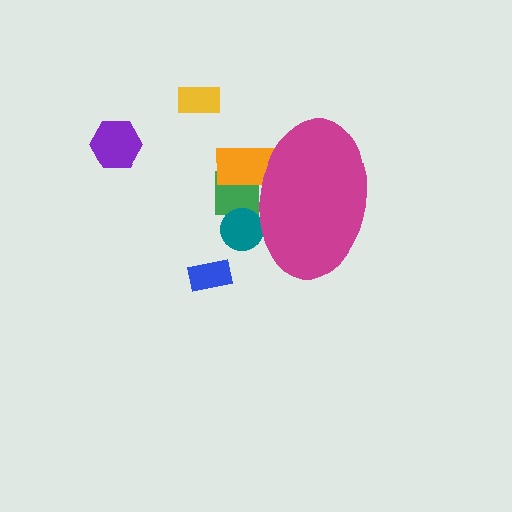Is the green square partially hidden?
Yes, the green square is partially hidden behind the magenta ellipse.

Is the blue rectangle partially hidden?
No, the blue rectangle is fully visible.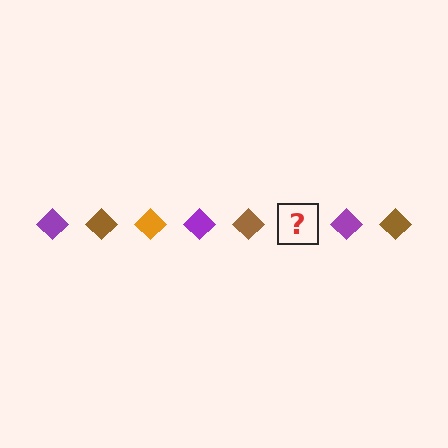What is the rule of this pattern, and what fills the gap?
The rule is that the pattern cycles through purple, brown, orange diamonds. The gap should be filled with an orange diamond.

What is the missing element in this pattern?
The missing element is an orange diamond.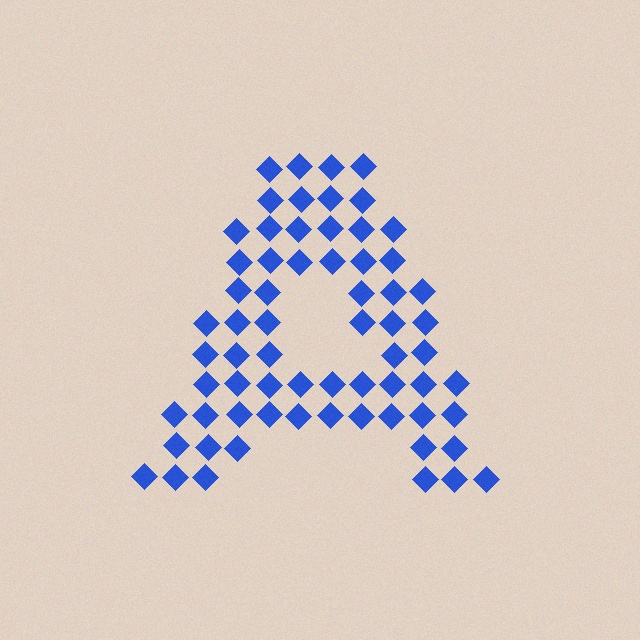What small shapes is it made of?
It is made of small diamonds.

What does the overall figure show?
The overall figure shows the letter A.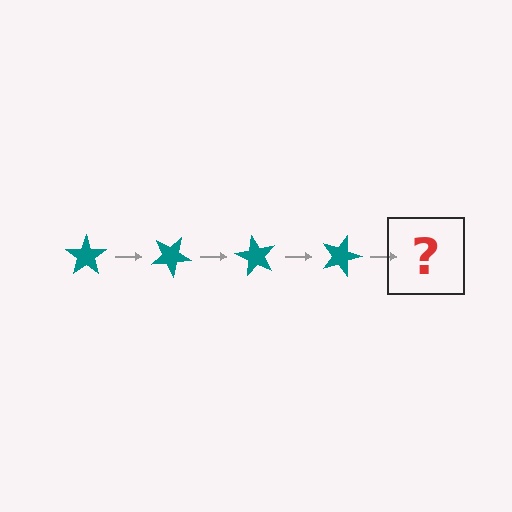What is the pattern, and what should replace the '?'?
The pattern is that the star rotates 30 degrees each step. The '?' should be a teal star rotated 120 degrees.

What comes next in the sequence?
The next element should be a teal star rotated 120 degrees.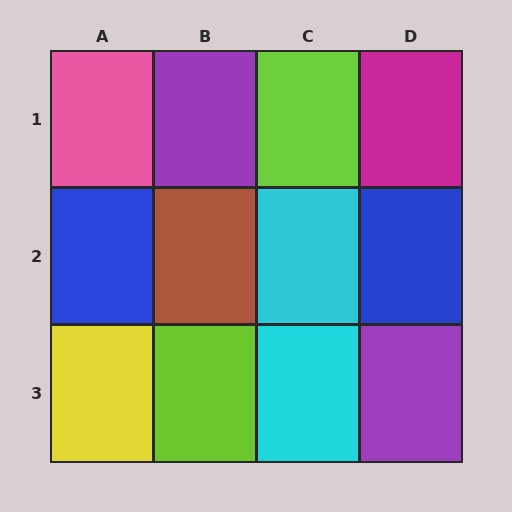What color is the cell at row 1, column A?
Pink.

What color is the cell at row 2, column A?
Blue.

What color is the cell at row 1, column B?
Purple.